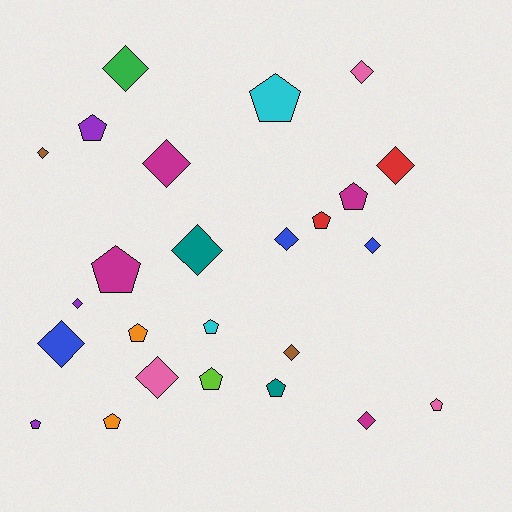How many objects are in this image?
There are 25 objects.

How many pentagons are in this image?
There are 12 pentagons.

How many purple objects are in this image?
There are 3 purple objects.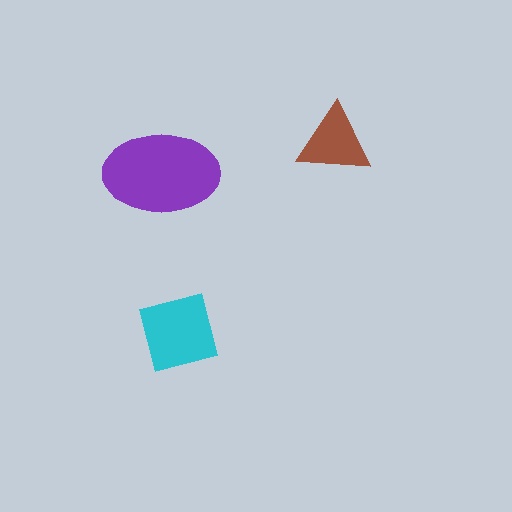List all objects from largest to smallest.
The purple ellipse, the cyan square, the brown triangle.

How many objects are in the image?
There are 3 objects in the image.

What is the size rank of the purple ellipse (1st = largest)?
1st.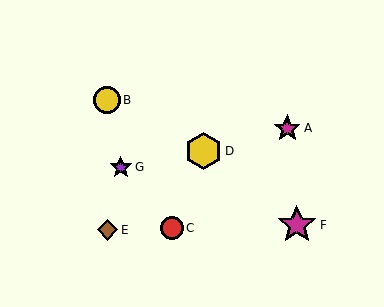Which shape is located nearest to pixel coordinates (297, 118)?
The magenta star (labeled A) at (287, 128) is nearest to that location.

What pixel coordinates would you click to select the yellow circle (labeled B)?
Click at (107, 100) to select the yellow circle B.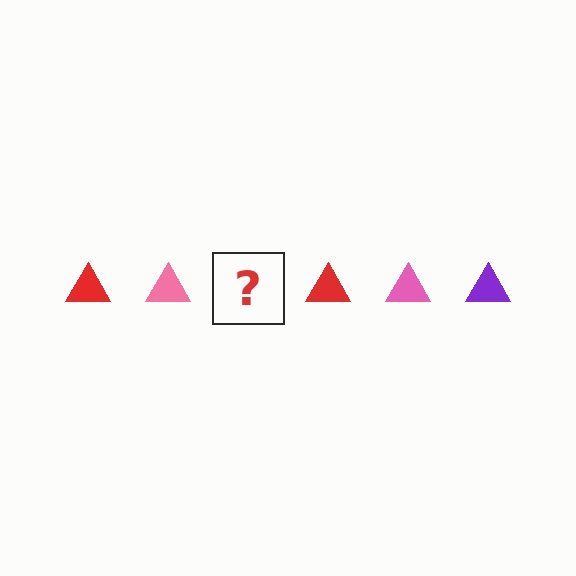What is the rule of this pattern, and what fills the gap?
The rule is that the pattern cycles through red, pink, purple triangles. The gap should be filled with a purple triangle.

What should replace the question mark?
The question mark should be replaced with a purple triangle.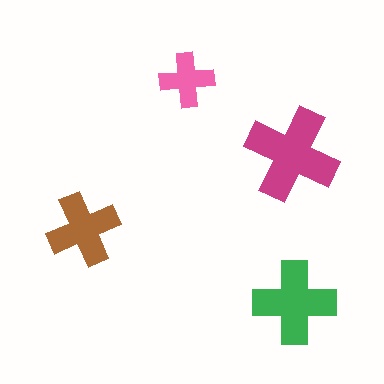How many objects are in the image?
There are 4 objects in the image.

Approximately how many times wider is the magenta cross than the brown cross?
About 1.5 times wider.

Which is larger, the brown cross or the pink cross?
The brown one.